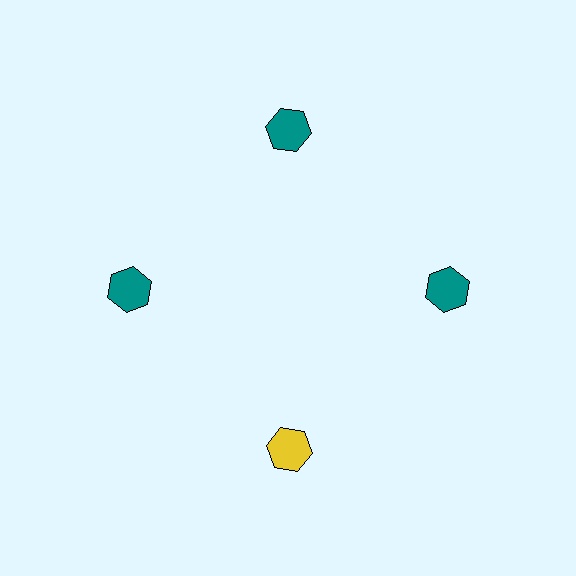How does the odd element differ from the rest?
It has a different color: yellow instead of teal.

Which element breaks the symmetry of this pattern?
The yellow hexagon at roughly the 6 o'clock position breaks the symmetry. All other shapes are teal hexagons.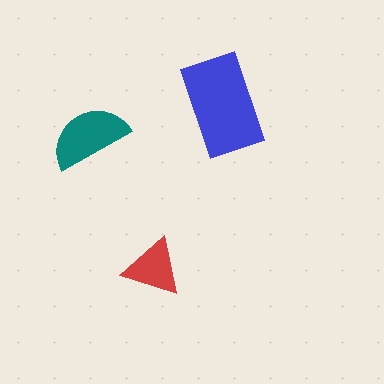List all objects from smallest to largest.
The red triangle, the teal semicircle, the blue rectangle.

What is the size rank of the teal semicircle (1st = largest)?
2nd.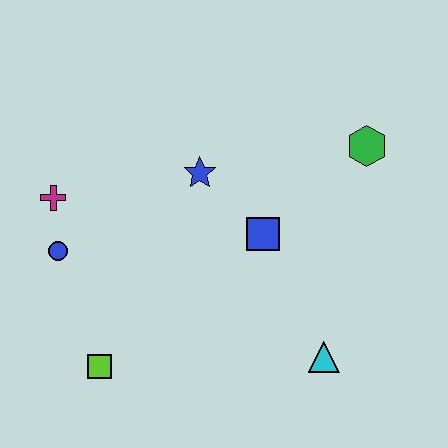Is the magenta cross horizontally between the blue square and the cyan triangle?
No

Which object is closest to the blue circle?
The magenta cross is closest to the blue circle.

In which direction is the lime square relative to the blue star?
The lime square is below the blue star.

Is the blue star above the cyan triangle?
Yes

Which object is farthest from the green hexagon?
The lime square is farthest from the green hexagon.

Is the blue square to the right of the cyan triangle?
No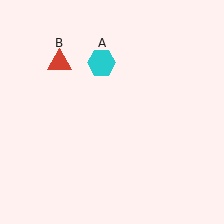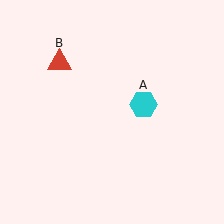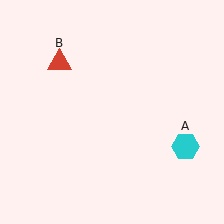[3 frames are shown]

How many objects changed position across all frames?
1 object changed position: cyan hexagon (object A).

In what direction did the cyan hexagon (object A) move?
The cyan hexagon (object A) moved down and to the right.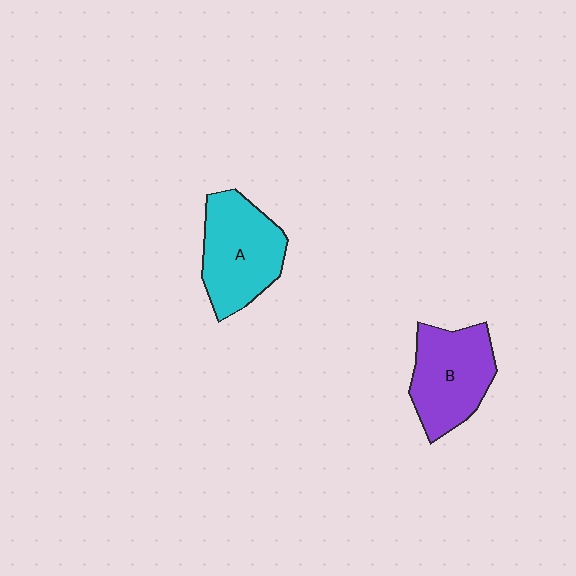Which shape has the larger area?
Shape A (cyan).